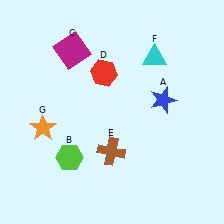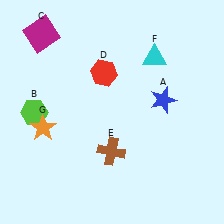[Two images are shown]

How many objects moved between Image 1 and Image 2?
2 objects moved between the two images.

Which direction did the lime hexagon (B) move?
The lime hexagon (B) moved up.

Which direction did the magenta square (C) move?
The magenta square (C) moved left.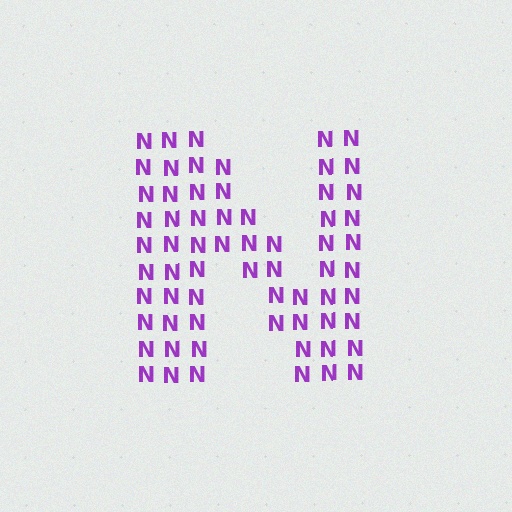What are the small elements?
The small elements are letter N's.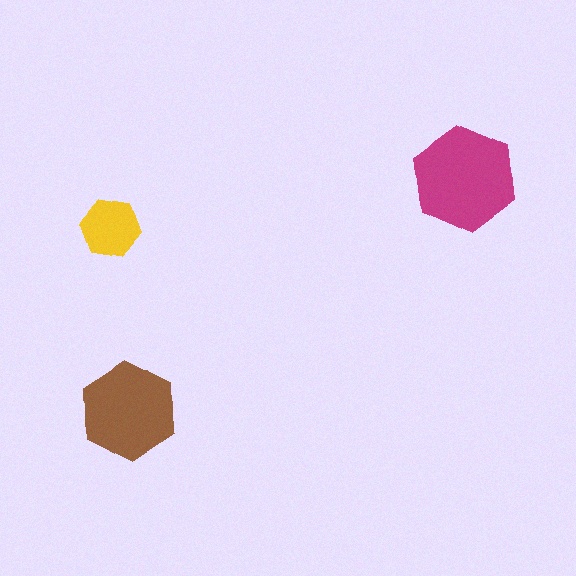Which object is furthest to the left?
The yellow hexagon is leftmost.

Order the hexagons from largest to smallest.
the magenta one, the brown one, the yellow one.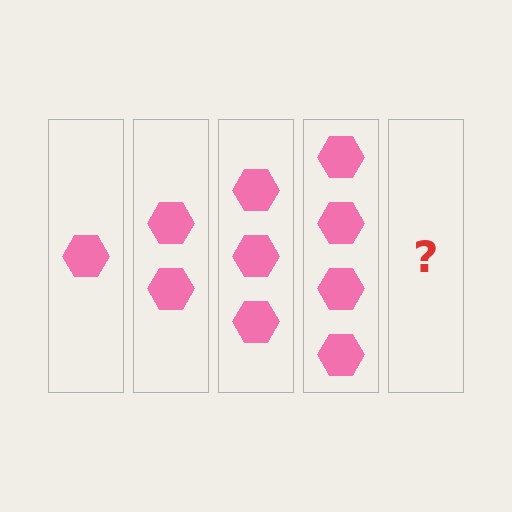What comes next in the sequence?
The next element should be 5 hexagons.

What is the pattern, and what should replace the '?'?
The pattern is that each step adds one more hexagon. The '?' should be 5 hexagons.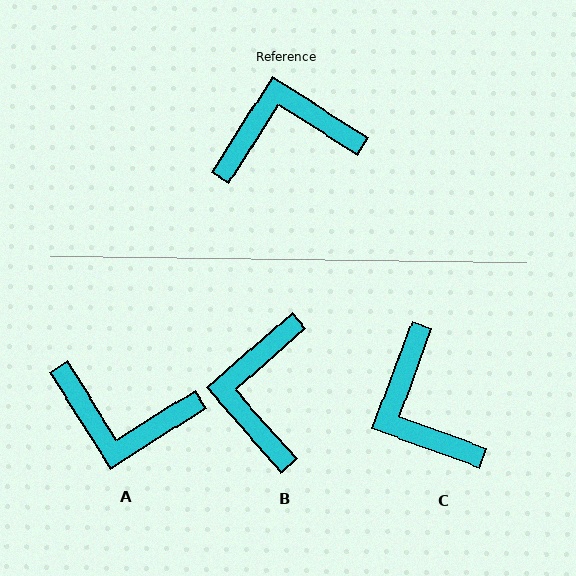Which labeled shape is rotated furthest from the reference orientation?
A, about 154 degrees away.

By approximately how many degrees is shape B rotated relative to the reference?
Approximately 74 degrees counter-clockwise.